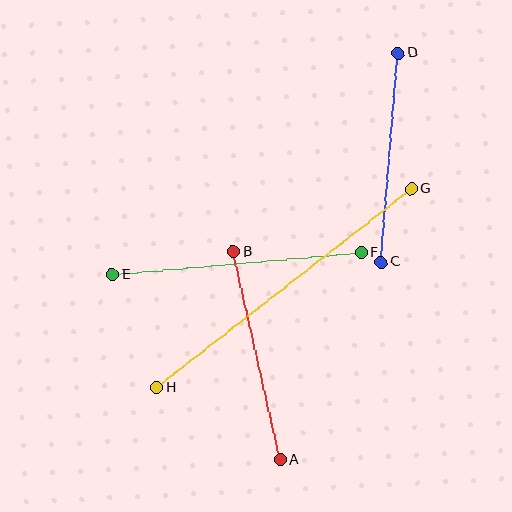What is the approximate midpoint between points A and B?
The midpoint is at approximately (257, 356) pixels.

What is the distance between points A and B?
The distance is approximately 213 pixels.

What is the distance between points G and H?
The distance is approximately 323 pixels.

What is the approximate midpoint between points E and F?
The midpoint is at approximately (237, 264) pixels.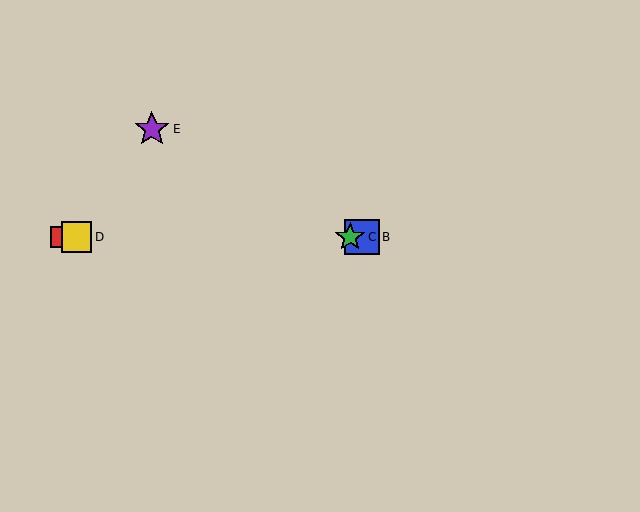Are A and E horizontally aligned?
No, A is at y≈237 and E is at y≈129.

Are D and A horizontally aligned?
Yes, both are at y≈237.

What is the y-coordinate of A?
Object A is at y≈237.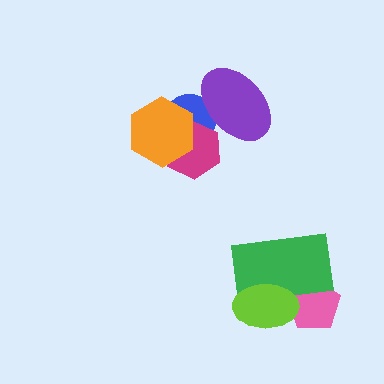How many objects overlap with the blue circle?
3 objects overlap with the blue circle.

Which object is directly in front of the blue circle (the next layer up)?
The magenta hexagon is directly in front of the blue circle.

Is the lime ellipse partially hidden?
No, no other shape covers it.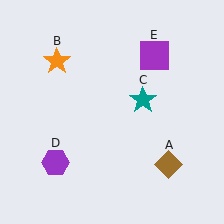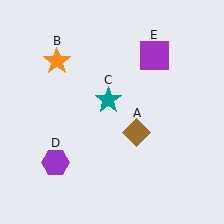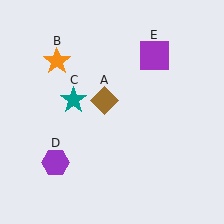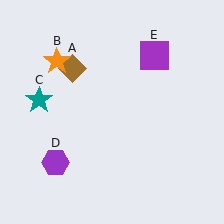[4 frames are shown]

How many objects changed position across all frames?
2 objects changed position: brown diamond (object A), teal star (object C).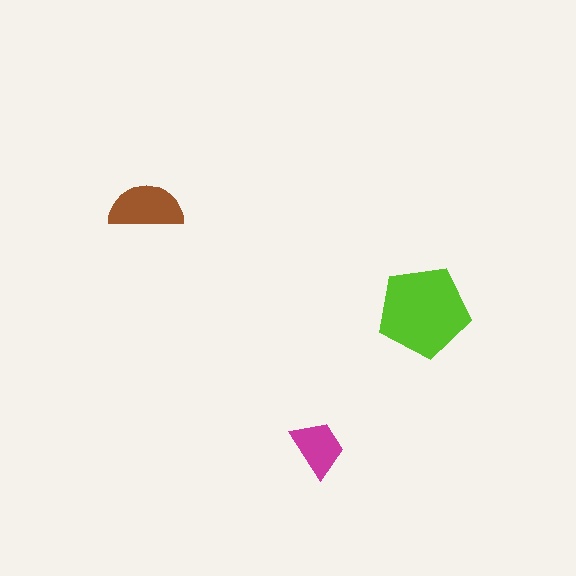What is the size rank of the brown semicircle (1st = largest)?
2nd.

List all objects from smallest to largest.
The magenta trapezoid, the brown semicircle, the lime pentagon.